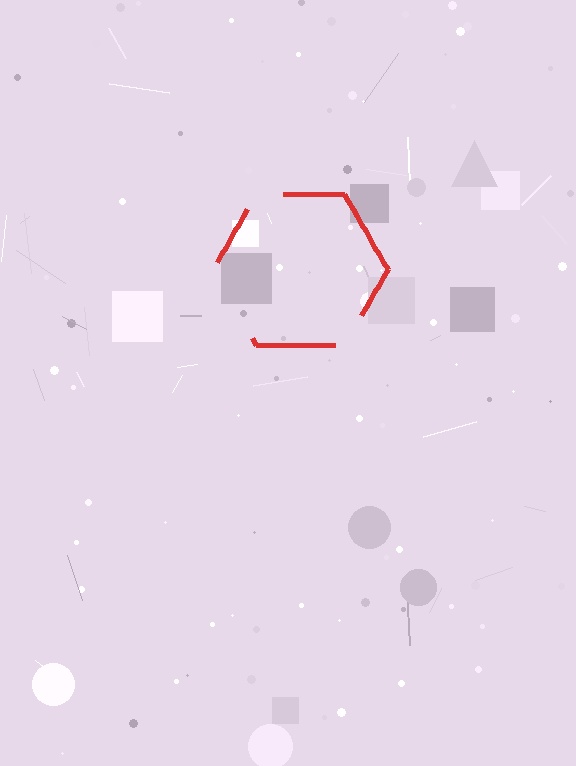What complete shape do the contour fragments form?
The contour fragments form a hexagon.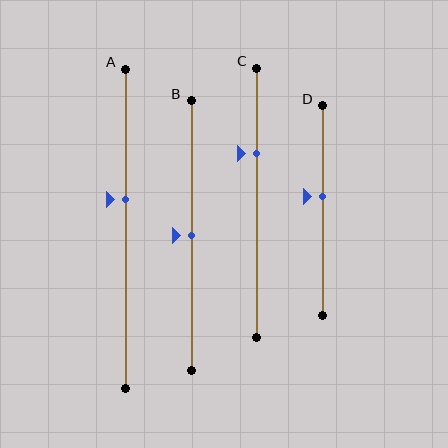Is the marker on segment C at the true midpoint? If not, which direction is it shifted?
No, the marker on segment C is shifted upward by about 19% of the segment length.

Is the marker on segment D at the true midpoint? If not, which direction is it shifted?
No, the marker on segment D is shifted upward by about 6% of the segment length.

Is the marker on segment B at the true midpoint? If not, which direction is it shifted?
Yes, the marker on segment B is at the true midpoint.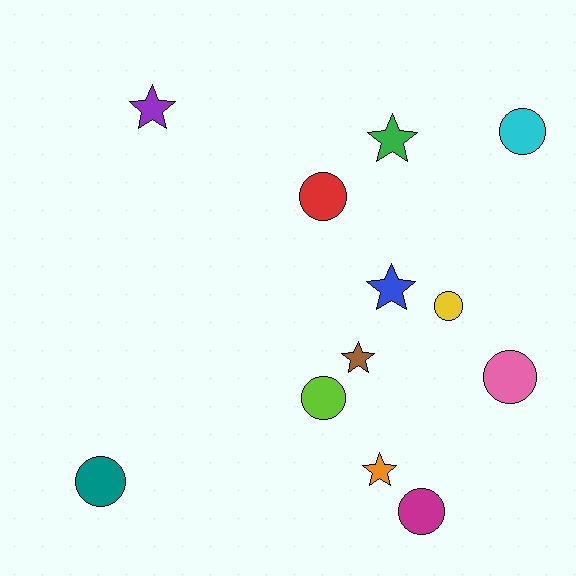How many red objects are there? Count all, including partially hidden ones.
There is 1 red object.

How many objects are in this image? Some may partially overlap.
There are 12 objects.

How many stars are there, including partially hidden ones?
There are 5 stars.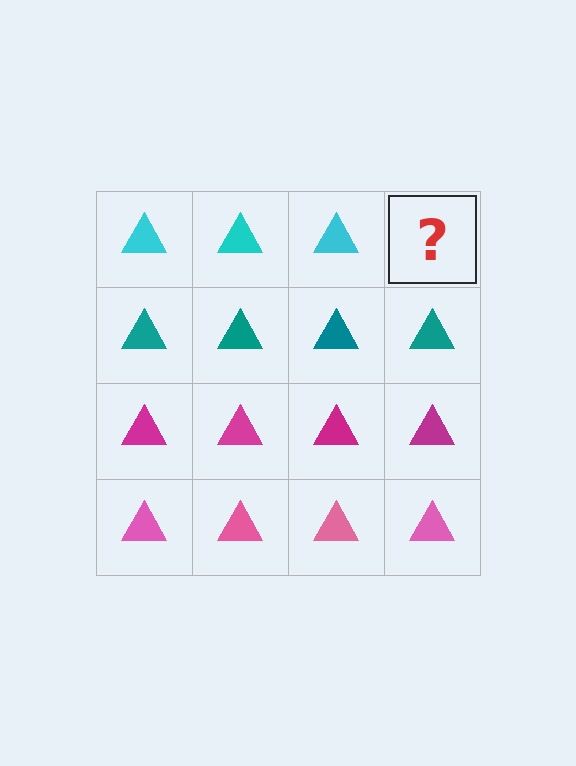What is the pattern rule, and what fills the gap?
The rule is that each row has a consistent color. The gap should be filled with a cyan triangle.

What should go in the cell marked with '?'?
The missing cell should contain a cyan triangle.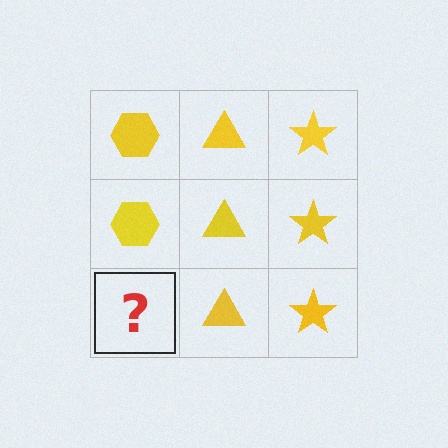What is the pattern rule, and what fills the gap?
The rule is that each column has a consistent shape. The gap should be filled with a yellow hexagon.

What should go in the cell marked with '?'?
The missing cell should contain a yellow hexagon.